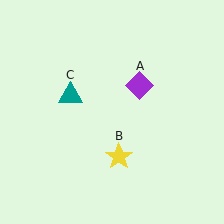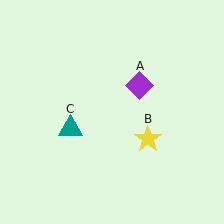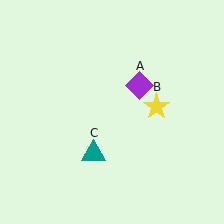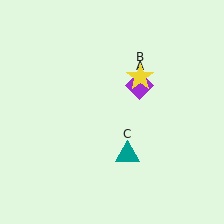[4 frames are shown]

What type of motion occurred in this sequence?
The yellow star (object B), teal triangle (object C) rotated counterclockwise around the center of the scene.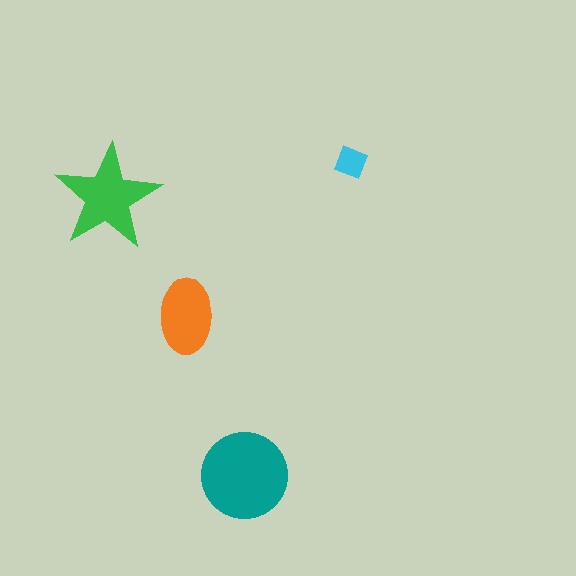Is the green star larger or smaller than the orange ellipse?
Larger.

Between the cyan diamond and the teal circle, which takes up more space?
The teal circle.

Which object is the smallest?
The cyan diamond.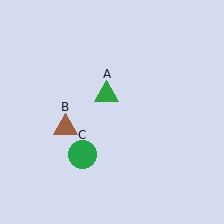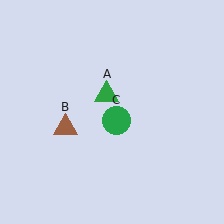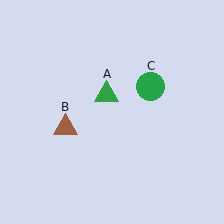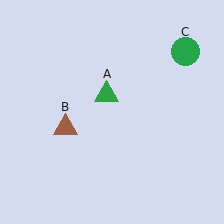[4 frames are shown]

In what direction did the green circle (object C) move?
The green circle (object C) moved up and to the right.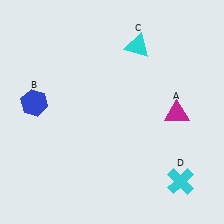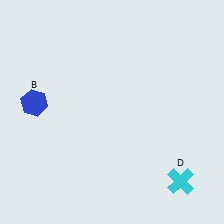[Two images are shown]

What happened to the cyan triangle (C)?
The cyan triangle (C) was removed in Image 2. It was in the top-right area of Image 1.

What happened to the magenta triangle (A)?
The magenta triangle (A) was removed in Image 2. It was in the bottom-right area of Image 1.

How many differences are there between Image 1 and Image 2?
There are 2 differences between the two images.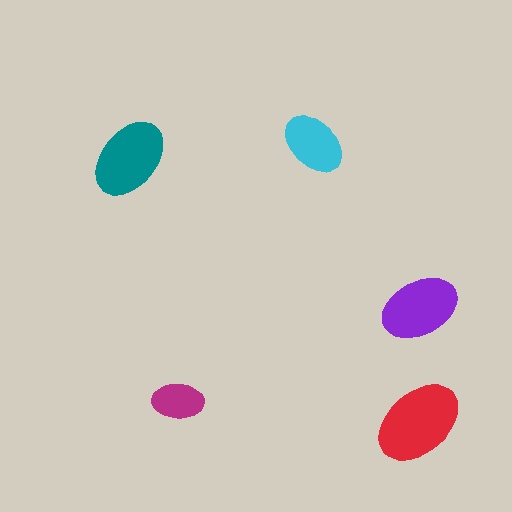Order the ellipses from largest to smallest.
the red one, the teal one, the purple one, the cyan one, the magenta one.